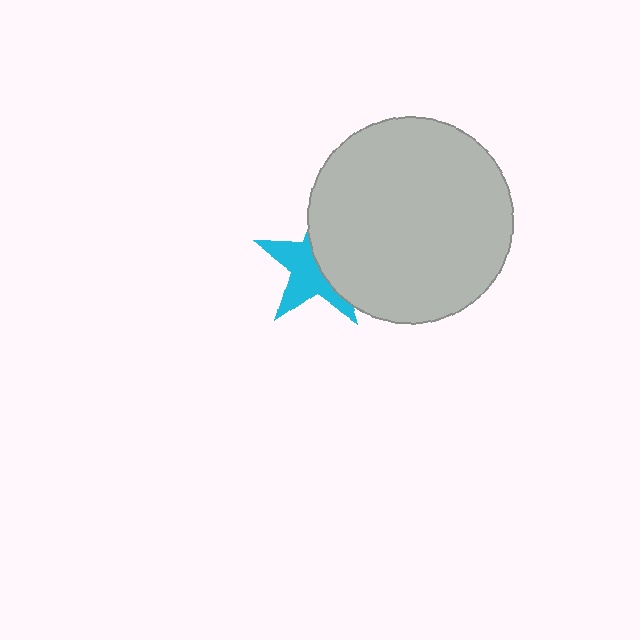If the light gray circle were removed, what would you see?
You would see the complete cyan star.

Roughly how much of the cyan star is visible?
About half of it is visible (roughly 52%).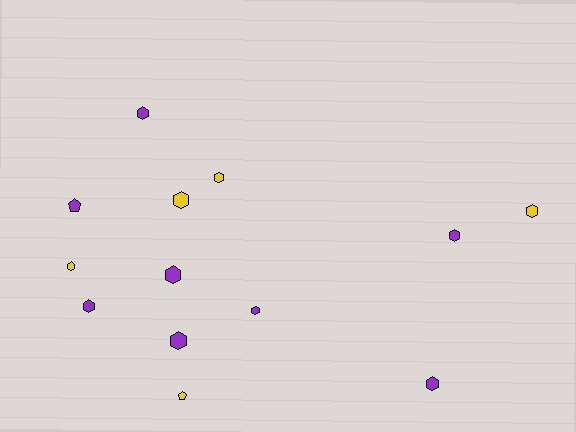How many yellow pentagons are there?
There is 1 yellow pentagon.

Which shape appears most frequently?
Hexagon, with 11 objects.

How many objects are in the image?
There are 13 objects.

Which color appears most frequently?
Purple, with 8 objects.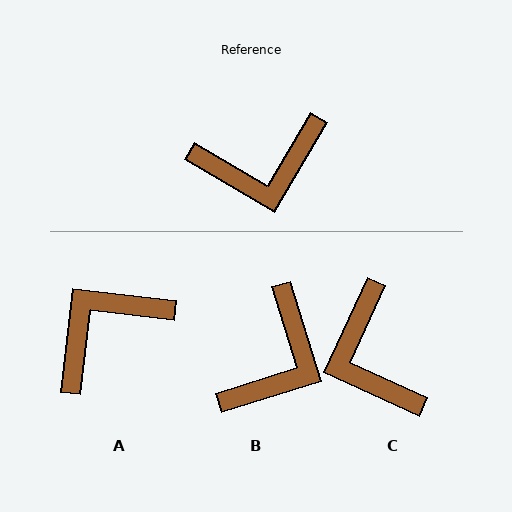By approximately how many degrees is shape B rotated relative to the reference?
Approximately 48 degrees counter-clockwise.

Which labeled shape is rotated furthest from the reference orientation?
A, about 156 degrees away.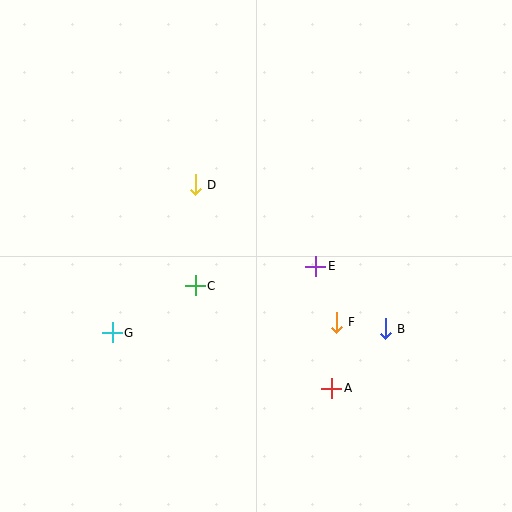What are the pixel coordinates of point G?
Point G is at (112, 333).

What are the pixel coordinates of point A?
Point A is at (332, 388).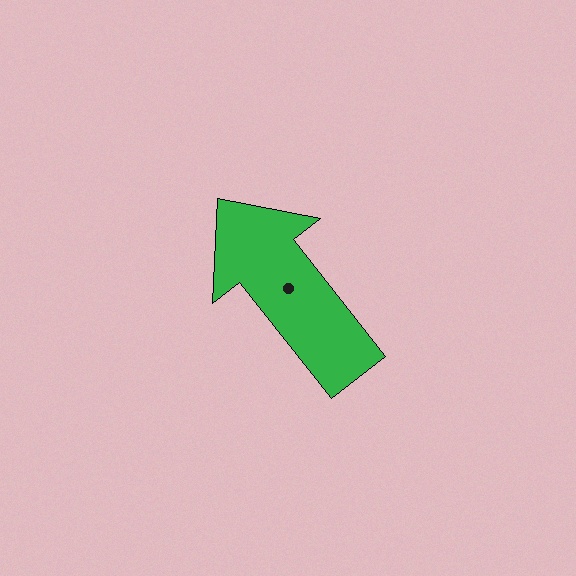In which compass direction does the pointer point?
Northwest.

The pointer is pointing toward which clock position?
Roughly 11 o'clock.